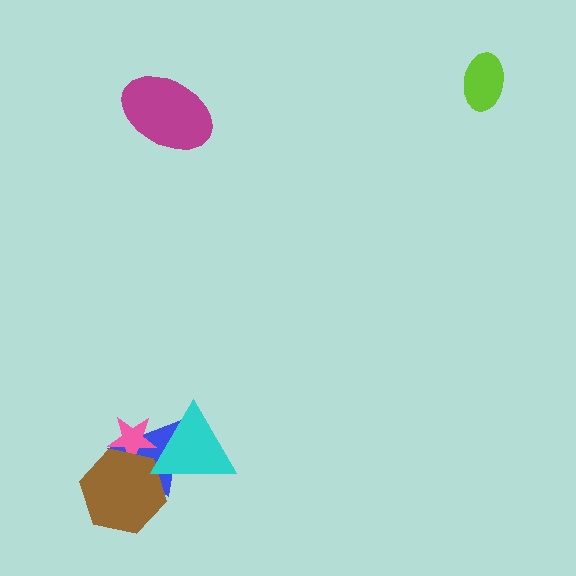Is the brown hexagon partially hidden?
Yes, it is partially covered by another shape.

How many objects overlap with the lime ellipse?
0 objects overlap with the lime ellipse.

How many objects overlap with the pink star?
3 objects overlap with the pink star.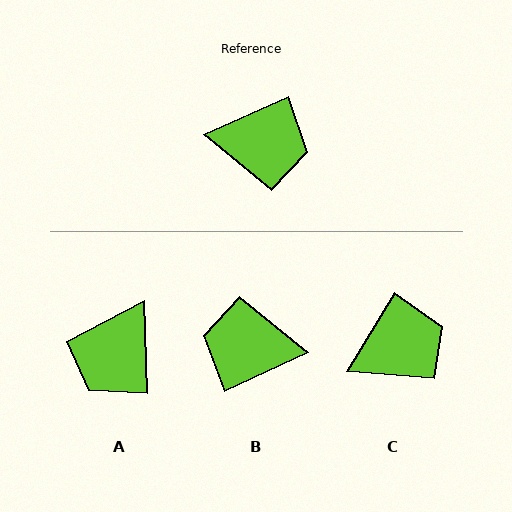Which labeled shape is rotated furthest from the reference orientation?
B, about 179 degrees away.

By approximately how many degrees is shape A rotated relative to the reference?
Approximately 112 degrees clockwise.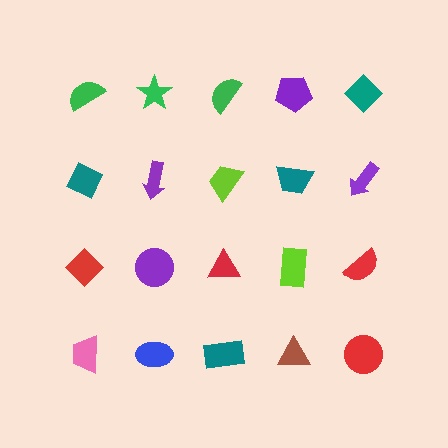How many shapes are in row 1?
5 shapes.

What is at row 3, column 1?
A red diamond.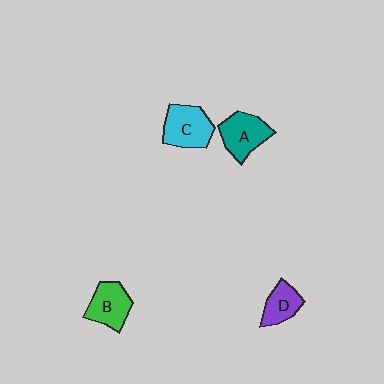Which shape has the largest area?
Shape C (cyan).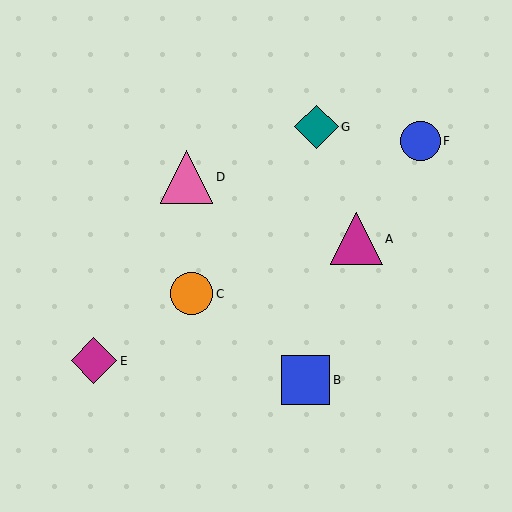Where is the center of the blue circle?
The center of the blue circle is at (421, 141).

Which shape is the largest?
The pink triangle (labeled D) is the largest.